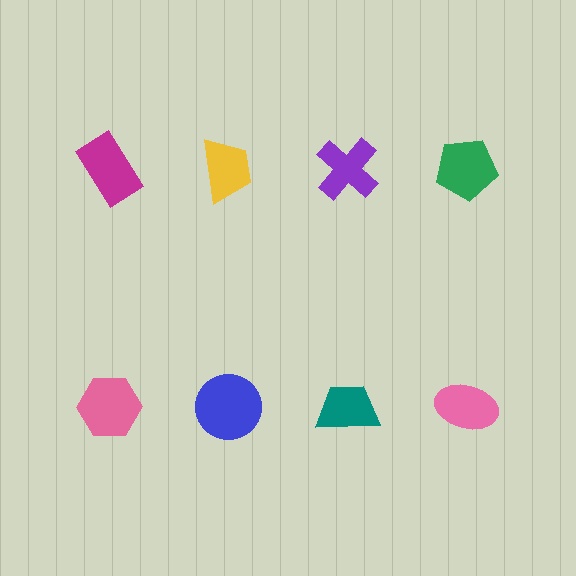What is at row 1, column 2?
A yellow trapezoid.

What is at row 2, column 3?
A teal trapezoid.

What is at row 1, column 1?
A magenta rectangle.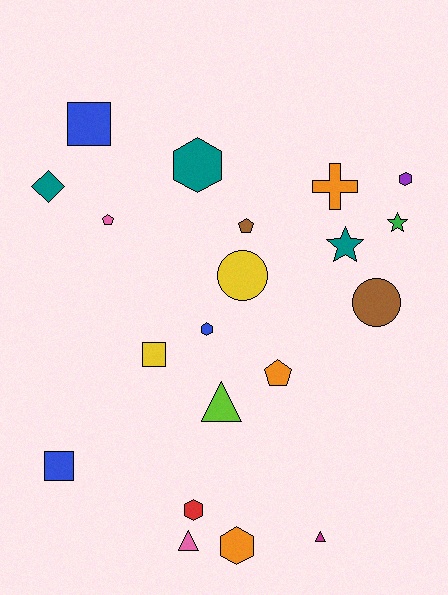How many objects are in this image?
There are 20 objects.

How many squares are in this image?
There are 3 squares.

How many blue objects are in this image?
There are 3 blue objects.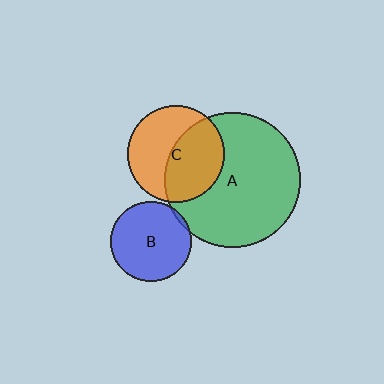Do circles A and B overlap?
Yes.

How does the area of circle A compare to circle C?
Approximately 1.9 times.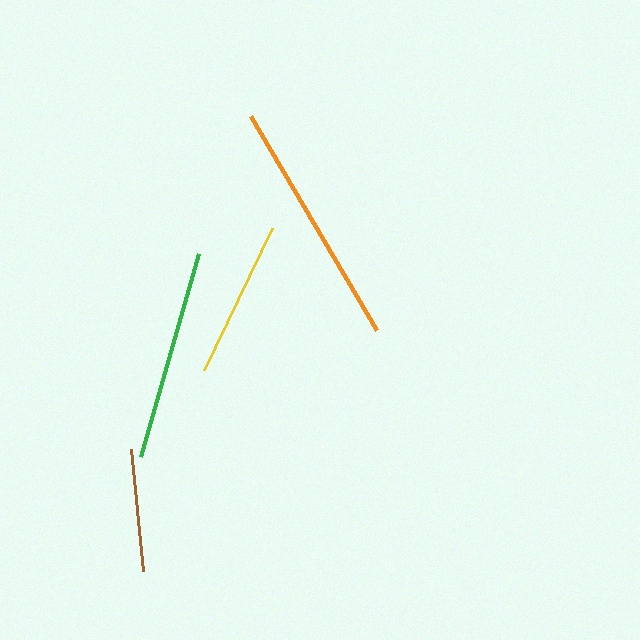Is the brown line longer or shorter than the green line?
The green line is longer than the brown line.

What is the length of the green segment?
The green segment is approximately 211 pixels long.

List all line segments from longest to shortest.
From longest to shortest: orange, green, yellow, brown.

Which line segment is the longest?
The orange line is the longest at approximately 248 pixels.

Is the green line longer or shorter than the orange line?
The orange line is longer than the green line.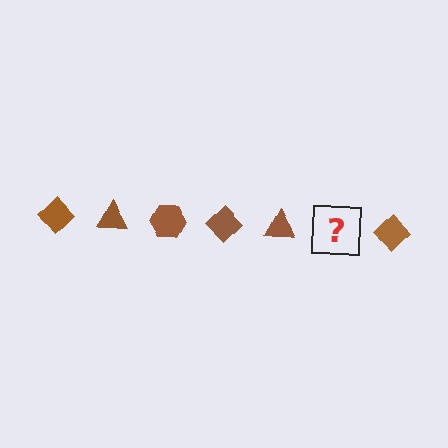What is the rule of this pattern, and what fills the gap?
The rule is that the pattern cycles through diamond, triangle, hexagon shapes in brown. The gap should be filled with a brown hexagon.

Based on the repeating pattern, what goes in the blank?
The blank should be a brown hexagon.